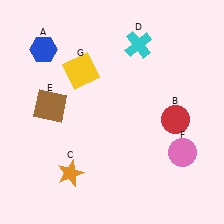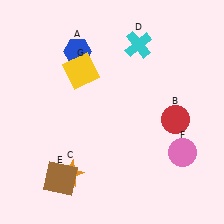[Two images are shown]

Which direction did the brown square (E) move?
The brown square (E) moved down.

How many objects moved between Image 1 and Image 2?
2 objects moved between the two images.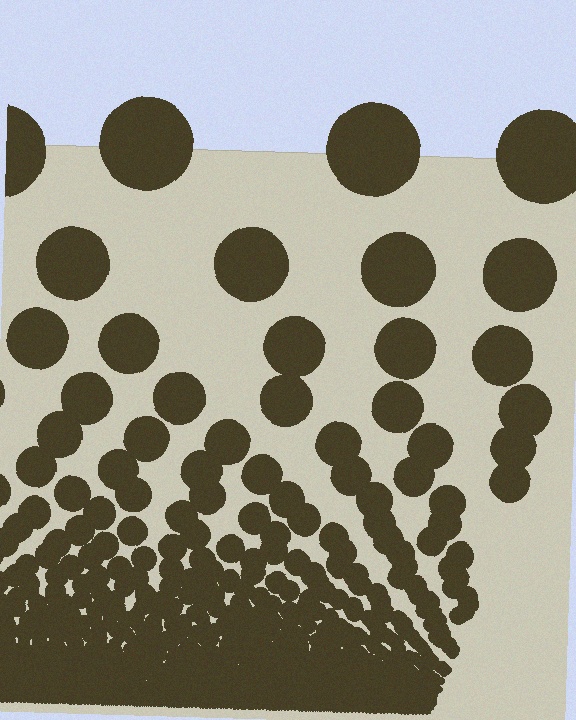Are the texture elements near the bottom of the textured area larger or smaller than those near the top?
Smaller. The gradient is inverted — elements near the bottom are smaller and denser.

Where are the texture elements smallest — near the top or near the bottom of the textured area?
Near the bottom.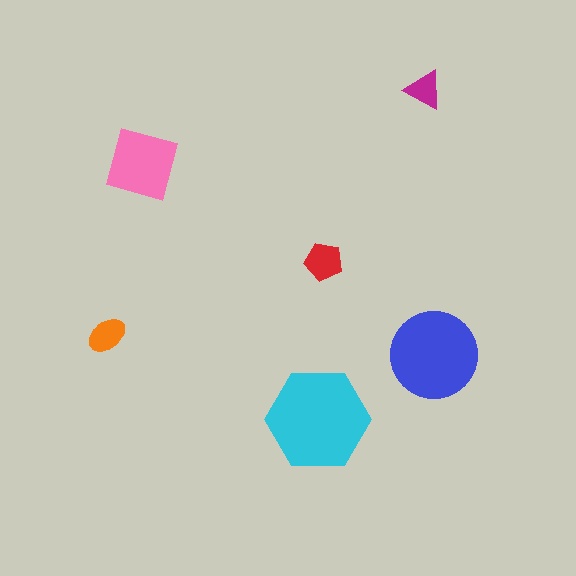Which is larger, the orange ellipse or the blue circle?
The blue circle.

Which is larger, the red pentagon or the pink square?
The pink square.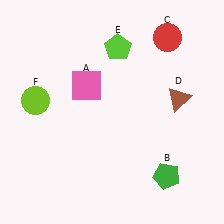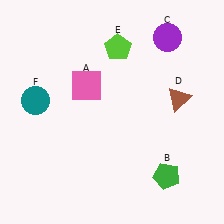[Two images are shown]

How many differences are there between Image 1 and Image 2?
There are 2 differences between the two images.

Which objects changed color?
C changed from red to purple. F changed from lime to teal.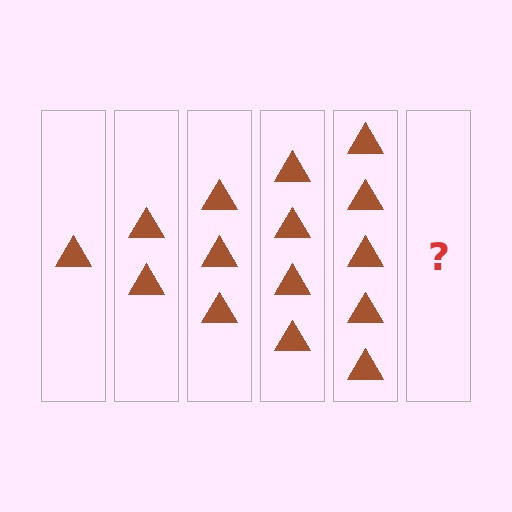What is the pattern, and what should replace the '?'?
The pattern is that each step adds one more triangle. The '?' should be 6 triangles.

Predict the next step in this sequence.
The next step is 6 triangles.